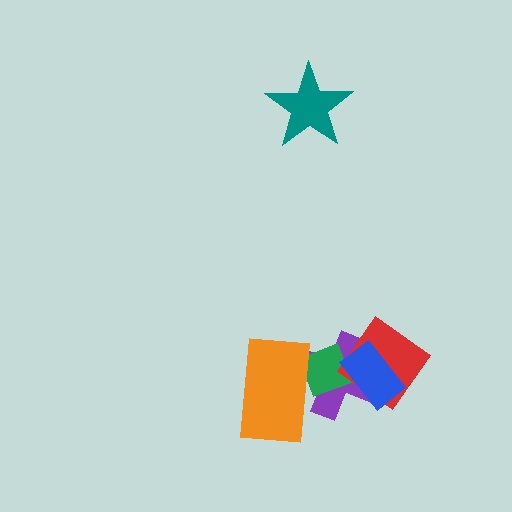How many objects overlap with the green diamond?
4 objects overlap with the green diamond.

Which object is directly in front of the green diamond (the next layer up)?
The red diamond is directly in front of the green diamond.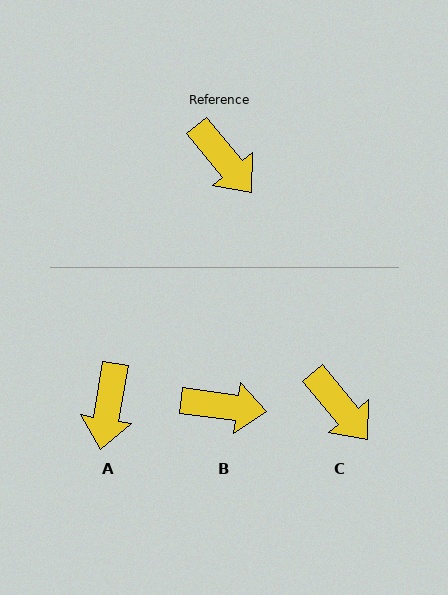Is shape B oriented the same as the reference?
No, it is off by about 43 degrees.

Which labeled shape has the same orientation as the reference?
C.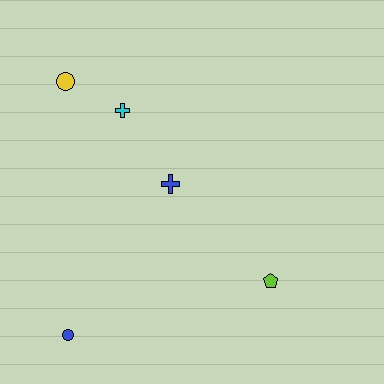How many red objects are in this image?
There are no red objects.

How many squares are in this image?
There are no squares.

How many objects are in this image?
There are 5 objects.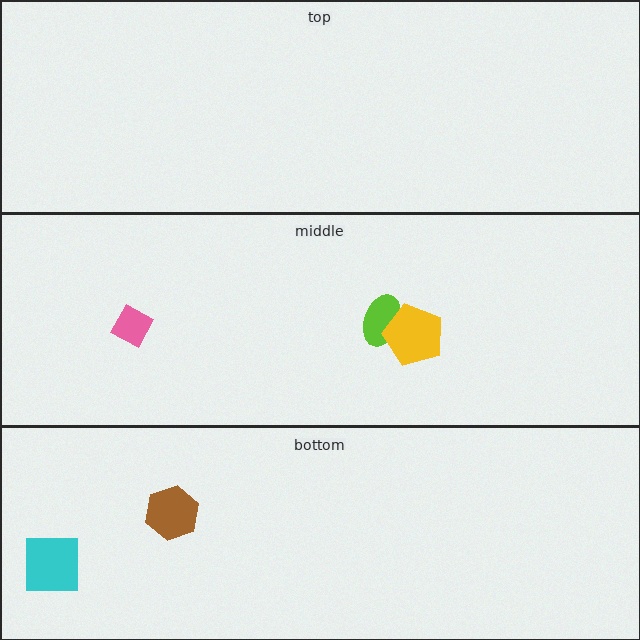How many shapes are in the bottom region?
2.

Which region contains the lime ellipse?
The middle region.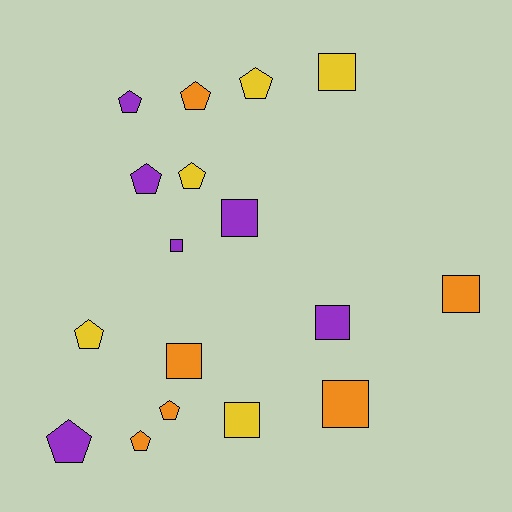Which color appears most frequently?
Purple, with 6 objects.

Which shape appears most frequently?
Pentagon, with 9 objects.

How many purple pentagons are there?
There are 3 purple pentagons.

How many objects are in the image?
There are 17 objects.